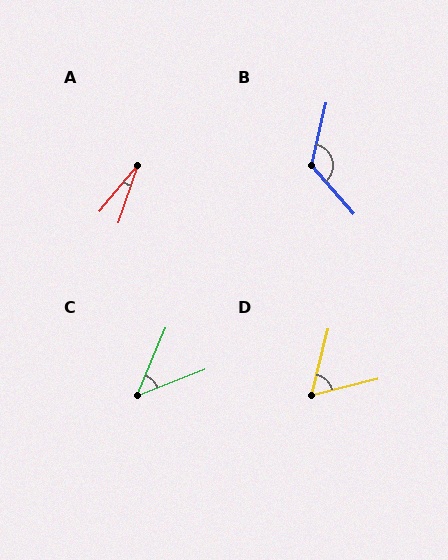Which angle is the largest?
B, at approximately 125 degrees.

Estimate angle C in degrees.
Approximately 45 degrees.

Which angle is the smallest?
A, at approximately 21 degrees.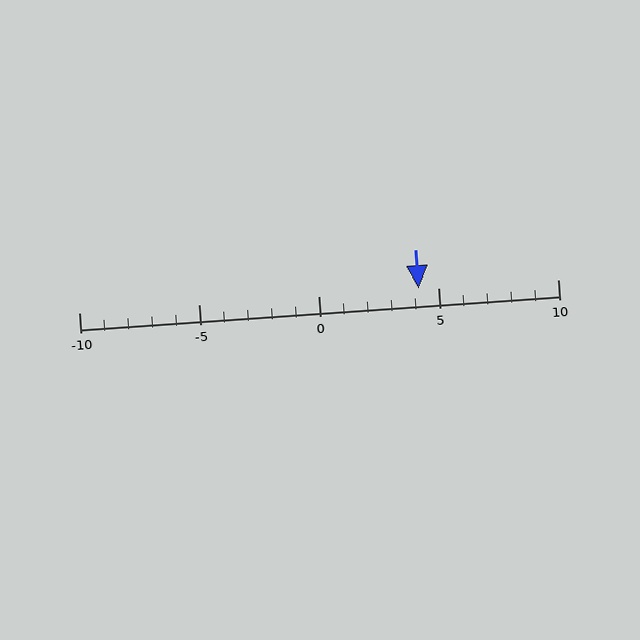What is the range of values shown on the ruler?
The ruler shows values from -10 to 10.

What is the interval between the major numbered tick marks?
The major tick marks are spaced 5 units apart.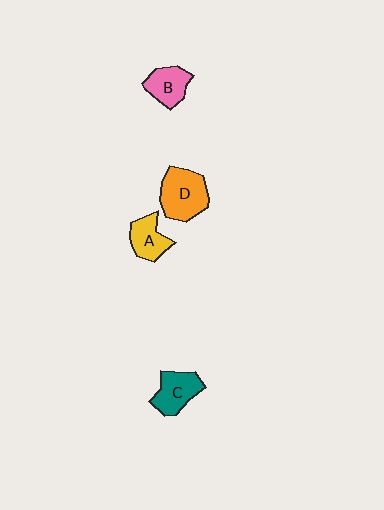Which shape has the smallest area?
Shape A (yellow).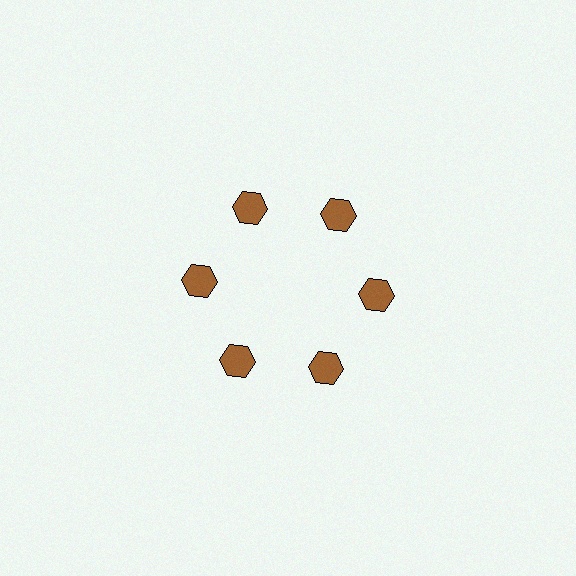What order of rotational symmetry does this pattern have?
This pattern has 6-fold rotational symmetry.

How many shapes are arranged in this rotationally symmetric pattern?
There are 6 shapes, arranged in 6 groups of 1.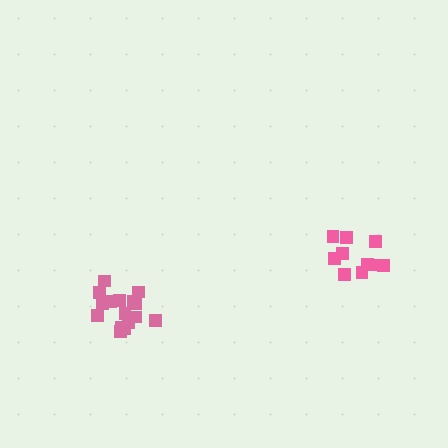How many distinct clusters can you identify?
There are 2 distinct clusters.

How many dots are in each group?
Group 1: 16 dots, Group 2: 10 dots (26 total).